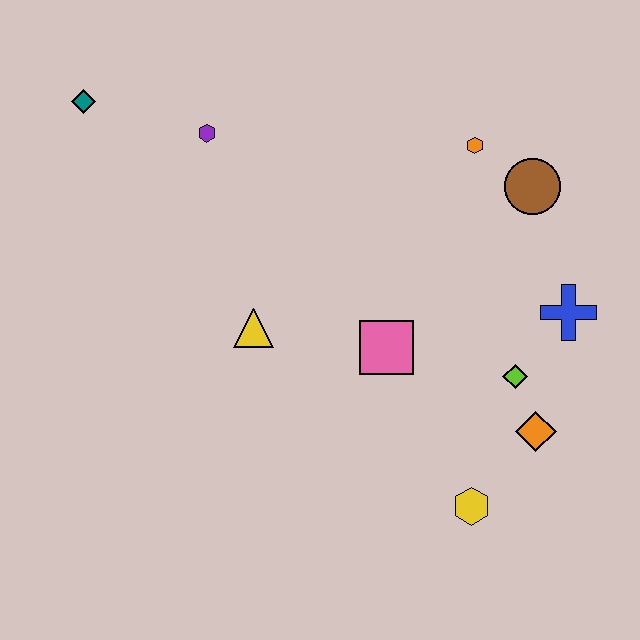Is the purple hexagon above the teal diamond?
No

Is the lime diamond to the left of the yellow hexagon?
No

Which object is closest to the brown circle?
The orange hexagon is closest to the brown circle.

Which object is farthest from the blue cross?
The teal diamond is farthest from the blue cross.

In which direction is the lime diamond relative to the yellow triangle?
The lime diamond is to the right of the yellow triangle.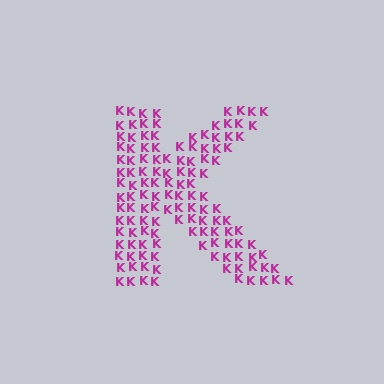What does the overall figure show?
The overall figure shows the letter K.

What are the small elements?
The small elements are letter K's.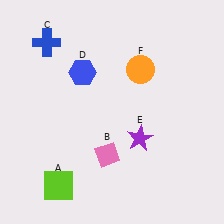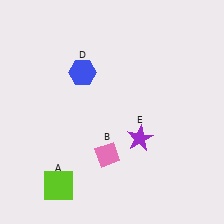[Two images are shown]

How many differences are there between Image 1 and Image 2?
There are 2 differences between the two images.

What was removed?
The orange circle (F), the blue cross (C) were removed in Image 2.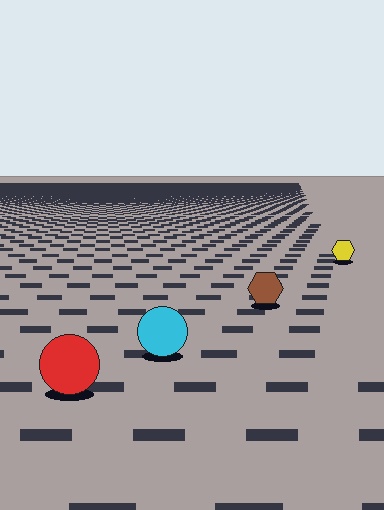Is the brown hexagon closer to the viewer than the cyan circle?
No. The cyan circle is closer — you can tell from the texture gradient: the ground texture is coarser near it.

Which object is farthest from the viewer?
The yellow hexagon is farthest from the viewer. It appears smaller and the ground texture around it is denser.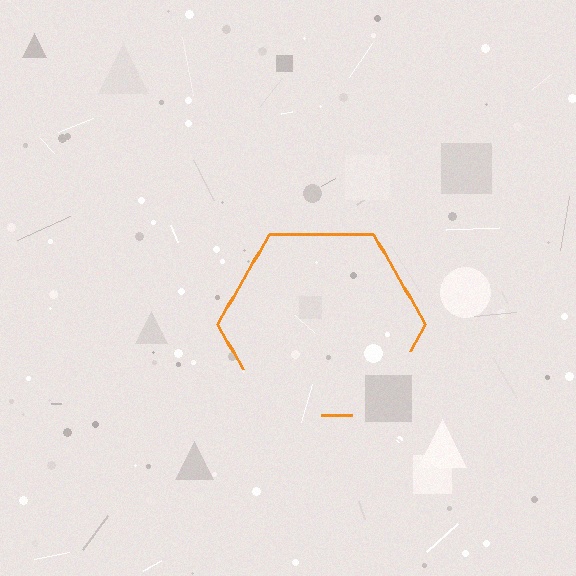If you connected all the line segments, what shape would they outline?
They would outline a hexagon.